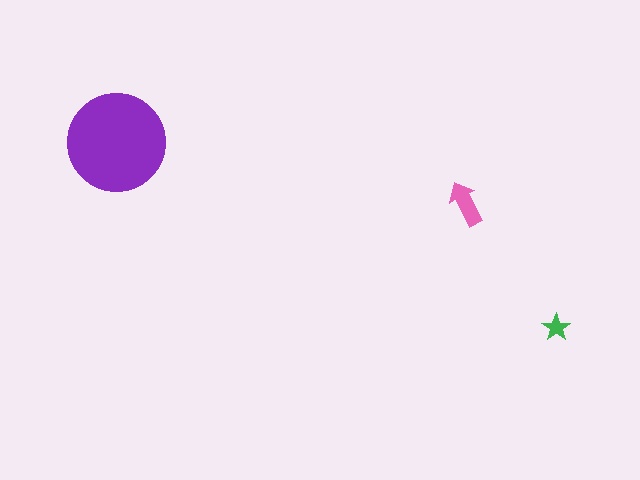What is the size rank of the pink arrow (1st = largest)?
2nd.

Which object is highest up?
The purple circle is topmost.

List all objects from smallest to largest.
The green star, the pink arrow, the purple circle.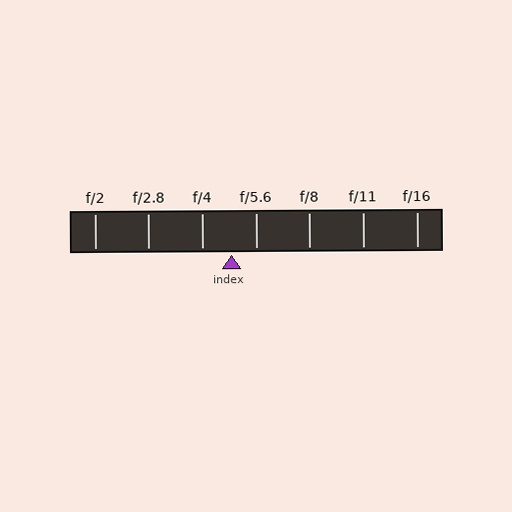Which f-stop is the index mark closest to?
The index mark is closest to f/5.6.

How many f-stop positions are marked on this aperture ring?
There are 7 f-stop positions marked.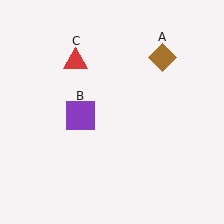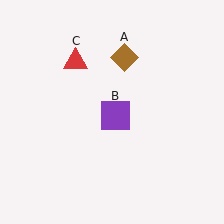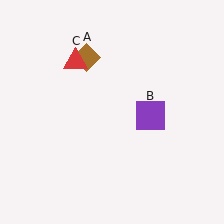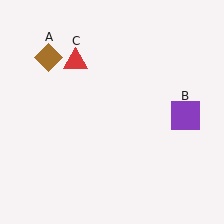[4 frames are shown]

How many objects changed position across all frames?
2 objects changed position: brown diamond (object A), purple square (object B).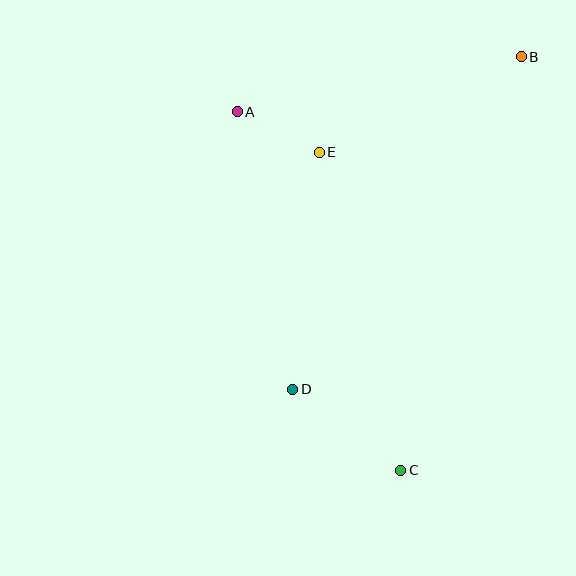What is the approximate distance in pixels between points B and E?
The distance between B and E is approximately 223 pixels.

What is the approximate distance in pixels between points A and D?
The distance between A and D is approximately 283 pixels.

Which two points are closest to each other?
Points A and E are closest to each other.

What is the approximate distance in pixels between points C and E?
The distance between C and E is approximately 329 pixels.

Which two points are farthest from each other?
Points B and C are farthest from each other.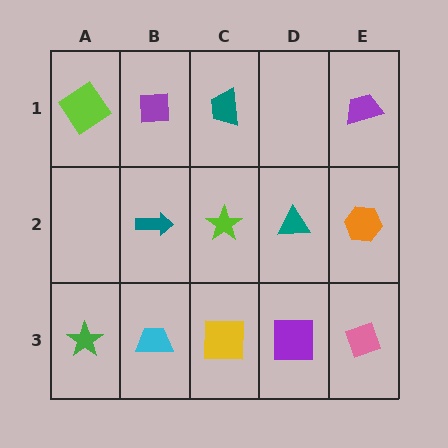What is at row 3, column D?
A purple square.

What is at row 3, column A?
A green star.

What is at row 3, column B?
A cyan trapezoid.